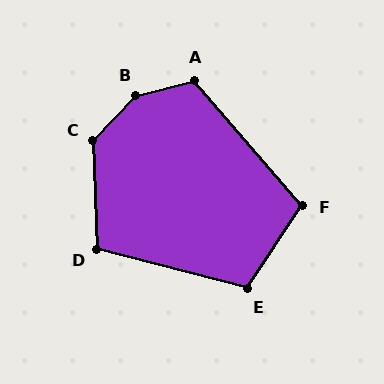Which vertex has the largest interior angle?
B, at approximately 148 degrees.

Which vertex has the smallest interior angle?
F, at approximately 106 degrees.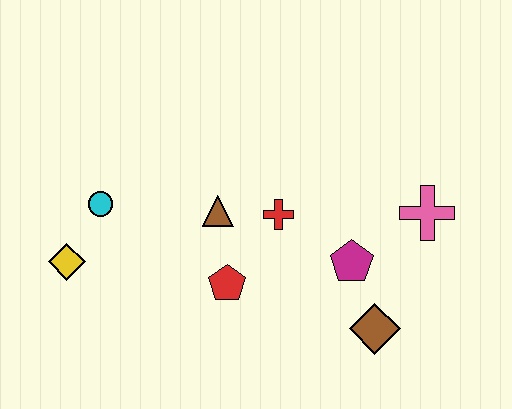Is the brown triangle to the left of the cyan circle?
No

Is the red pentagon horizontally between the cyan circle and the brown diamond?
Yes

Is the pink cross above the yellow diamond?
Yes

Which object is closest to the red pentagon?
The brown triangle is closest to the red pentagon.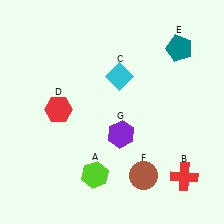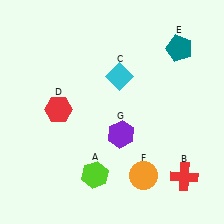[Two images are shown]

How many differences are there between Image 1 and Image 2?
There is 1 difference between the two images.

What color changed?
The circle (F) changed from brown in Image 1 to orange in Image 2.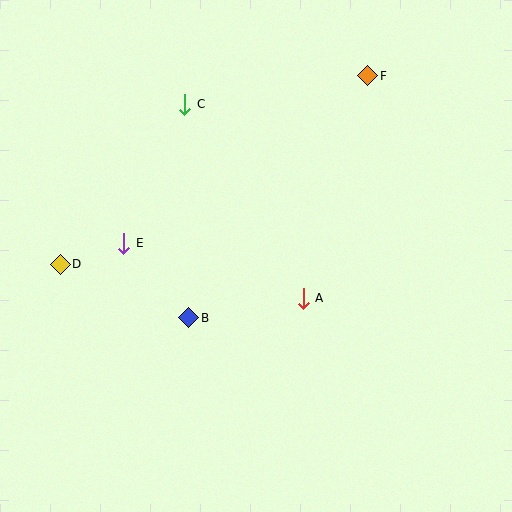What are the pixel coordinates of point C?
Point C is at (185, 104).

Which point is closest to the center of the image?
Point A at (303, 298) is closest to the center.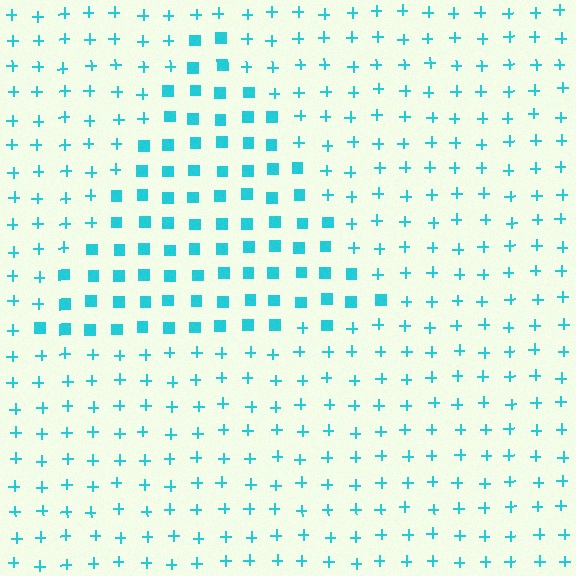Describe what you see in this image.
The image is filled with small cyan elements arranged in a uniform grid. A triangle-shaped region contains squares, while the surrounding area contains plus signs. The boundary is defined purely by the change in element shape.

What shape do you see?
I see a triangle.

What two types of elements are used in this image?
The image uses squares inside the triangle region and plus signs outside it.